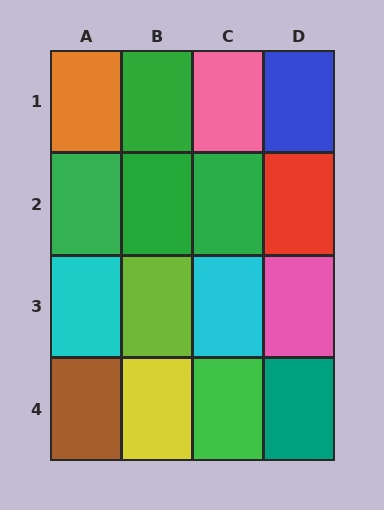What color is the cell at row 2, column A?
Green.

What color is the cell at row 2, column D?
Red.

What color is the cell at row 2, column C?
Green.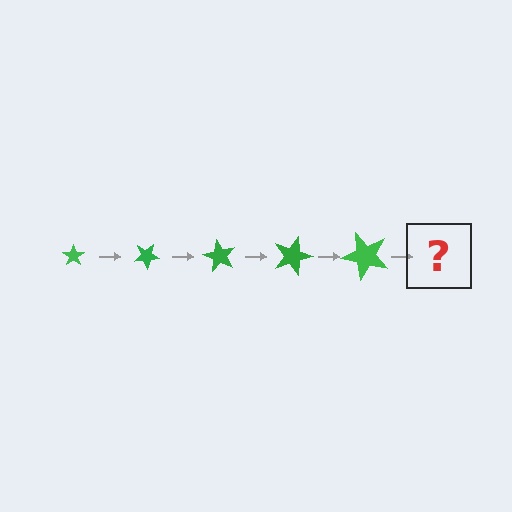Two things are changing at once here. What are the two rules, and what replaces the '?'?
The two rules are that the star grows larger each step and it rotates 30 degrees each step. The '?' should be a star, larger than the previous one and rotated 150 degrees from the start.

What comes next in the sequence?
The next element should be a star, larger than the previous one and rotated 150 degrees from the start.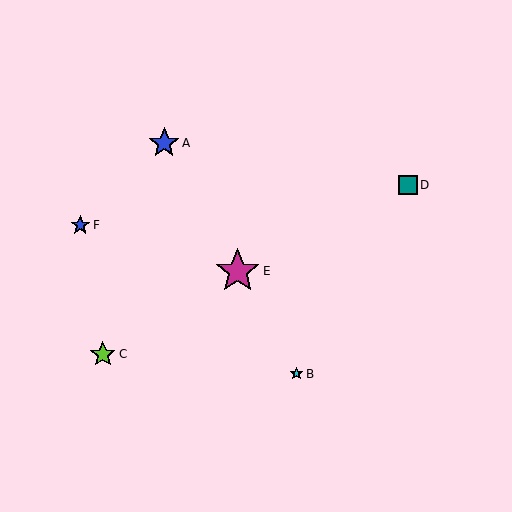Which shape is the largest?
The magenta star (labeled E) is the largest.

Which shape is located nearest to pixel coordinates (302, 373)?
The cyan star (labeled B) at (296, 374) is nearest to that location.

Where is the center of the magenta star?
The center of the magenta star is at (238, 271).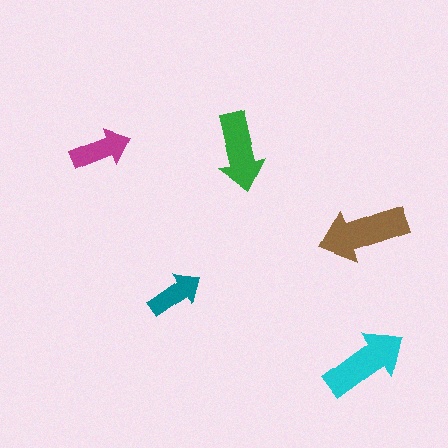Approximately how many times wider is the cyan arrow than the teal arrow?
About 1.5 times wider.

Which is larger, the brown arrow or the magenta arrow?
The brown one.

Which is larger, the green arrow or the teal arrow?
The green one.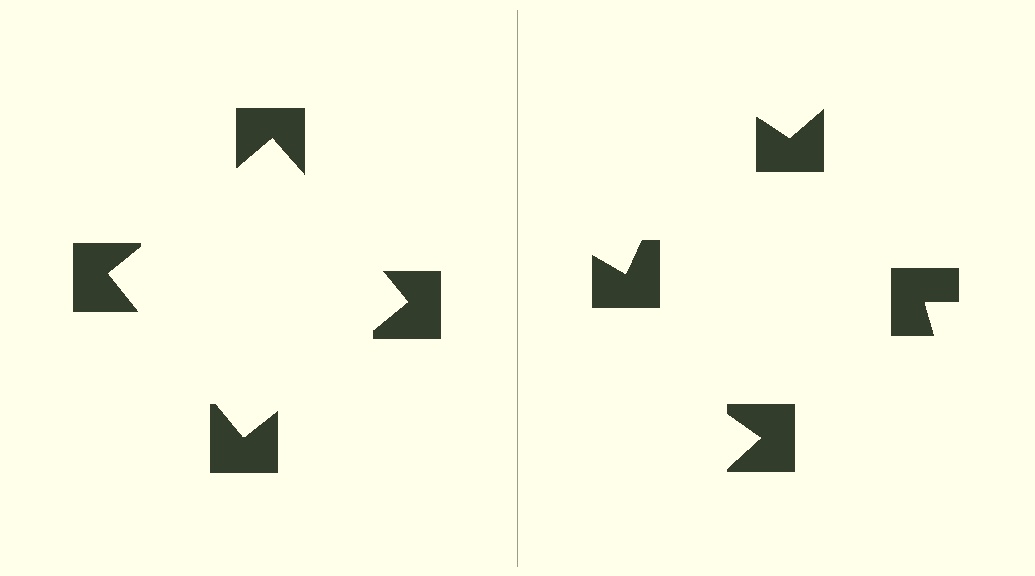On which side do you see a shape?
An illusory square appears on the left side. On the right side the wedge cuts are rotated, so no coherent shape forms.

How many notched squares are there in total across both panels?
8 — 4 on each side.